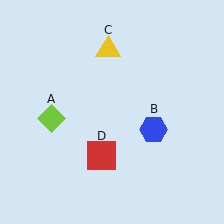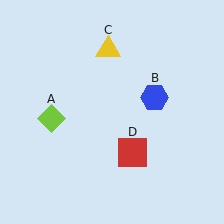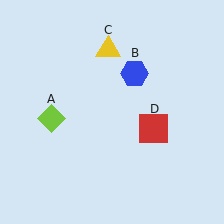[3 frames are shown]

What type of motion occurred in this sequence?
The blue hexagon (object B), red square (object D) rotated counterclockwise around the center of the scene.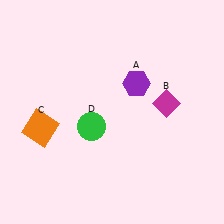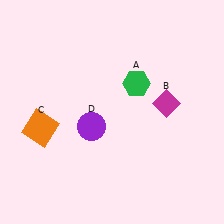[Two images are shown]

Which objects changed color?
A changed from purple to green. D changed from green to purple.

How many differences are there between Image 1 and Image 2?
There are 2 differences between the two images.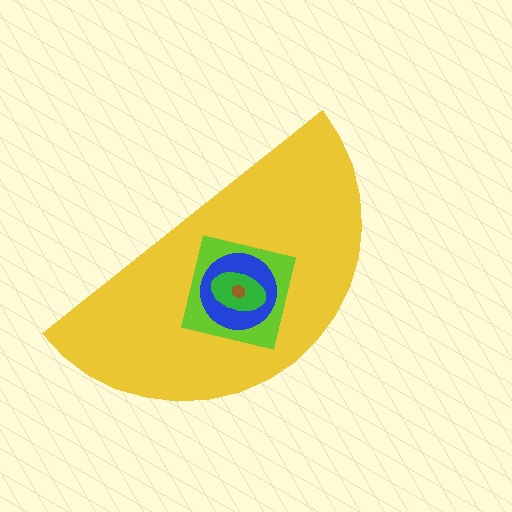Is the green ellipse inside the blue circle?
Yes.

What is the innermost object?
The brown hexagon.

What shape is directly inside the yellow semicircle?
The lime square.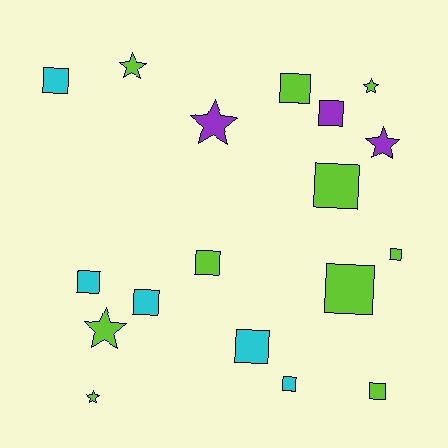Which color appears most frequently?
Lime, with 10 objects.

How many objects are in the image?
There are 18 objects.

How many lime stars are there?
There are 4 lime stars.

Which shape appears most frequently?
Square, with 12 objects.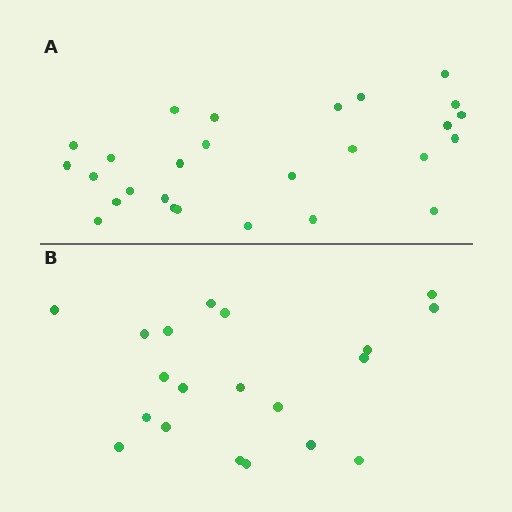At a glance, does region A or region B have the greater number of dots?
Region A (the top region) has more dots.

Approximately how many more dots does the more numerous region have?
Region A has roughly 8 or so more dots than region B.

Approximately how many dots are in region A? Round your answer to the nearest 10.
About 30 dots. (The exact count is 27, which rounds to 30.)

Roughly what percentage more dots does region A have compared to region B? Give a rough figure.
About 35% more.